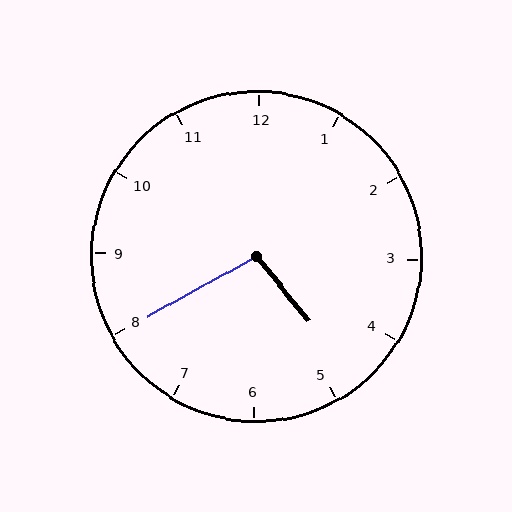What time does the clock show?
4:40.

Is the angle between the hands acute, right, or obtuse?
It is obtuse.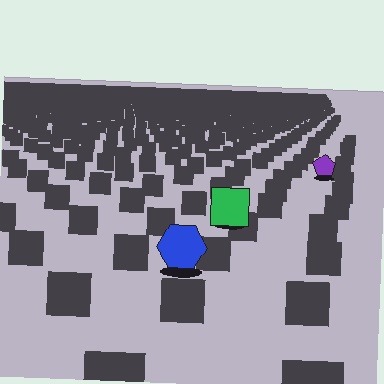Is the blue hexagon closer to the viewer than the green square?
Yes. The blue hexagon is closer — you can tell from the texture gradient: the ground texture is coarser near it.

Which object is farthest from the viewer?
The purple pentagon is farthest from the viewer. It appears smaller and the ground texture around it is denser.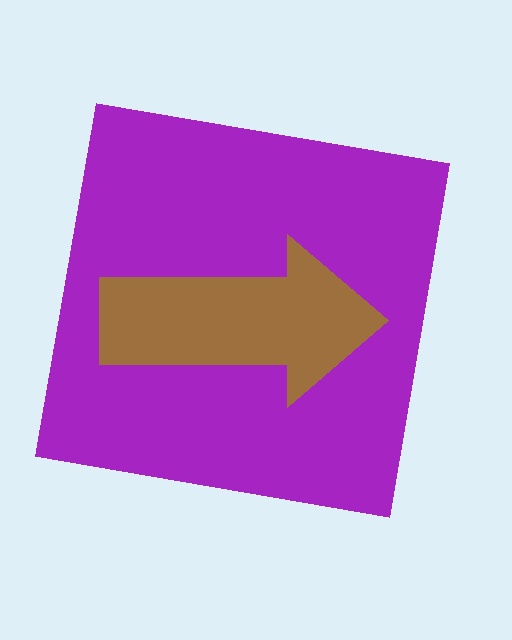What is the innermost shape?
The brown arrow.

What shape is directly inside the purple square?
The brown arrow.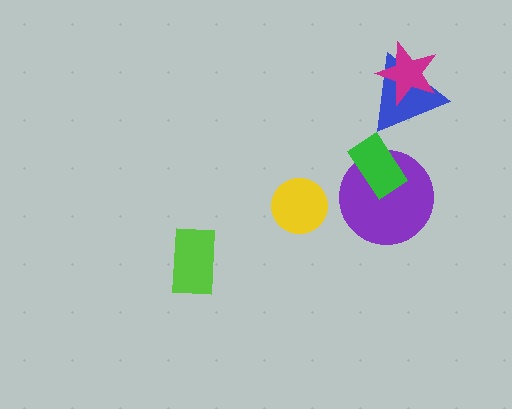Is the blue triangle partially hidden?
Yes, it is partially covered by another shape.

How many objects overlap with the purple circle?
1 object overlaps with the purple circle.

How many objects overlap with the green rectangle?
1 object overlaps with the green rectangle.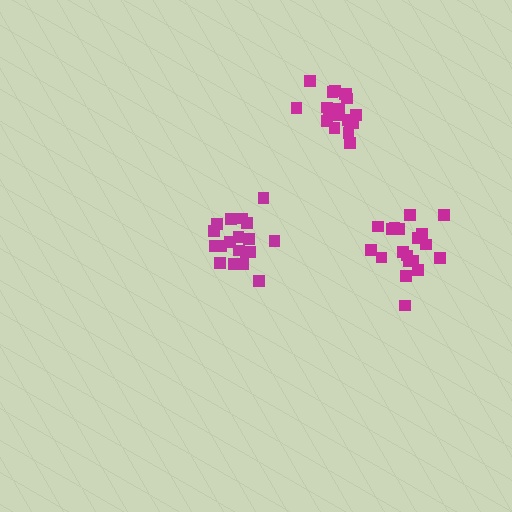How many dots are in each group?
Group 1: 19 dots, Group 2: 19 dots, Group 3: 19 dots (57 total).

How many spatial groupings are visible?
There are 3 spatial groupings.